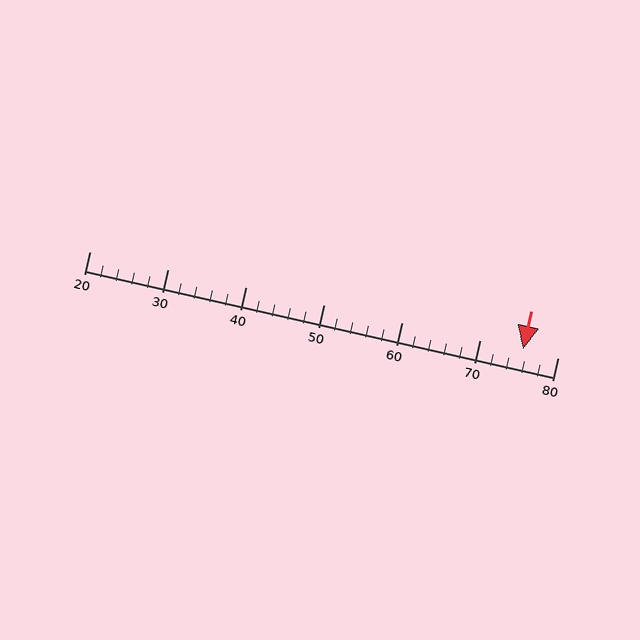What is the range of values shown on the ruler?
The ruler shows values from 20 to 80.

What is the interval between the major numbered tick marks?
The major tick marks are spaced 10 units apart.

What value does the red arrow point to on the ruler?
The red arrow points to approximately 76.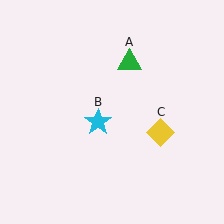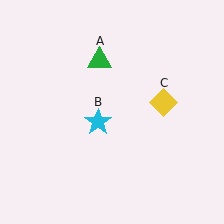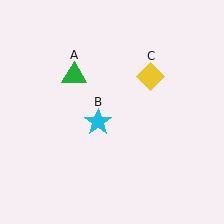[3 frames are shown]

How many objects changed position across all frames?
2 objects changed position: green triangle (object A), yellow diamond (object C).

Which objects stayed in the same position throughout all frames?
Cyan star (object B) remained stationary.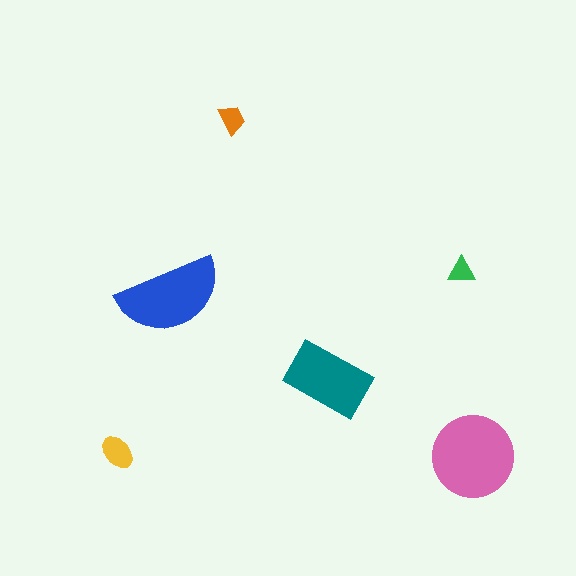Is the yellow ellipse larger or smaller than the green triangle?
Larger.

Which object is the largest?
The pink circle.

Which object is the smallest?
The green triangle.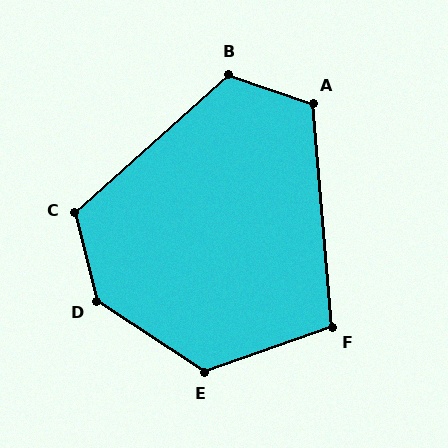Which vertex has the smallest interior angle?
F, at approximately 105 degrees.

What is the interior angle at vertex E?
Approximately 128 degrees (obtuse).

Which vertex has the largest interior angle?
D, at approximately 137 degrees.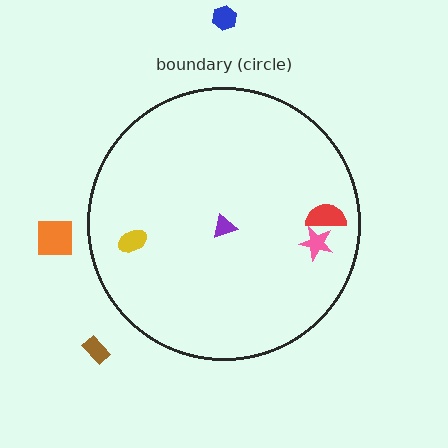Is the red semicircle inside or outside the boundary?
Inside.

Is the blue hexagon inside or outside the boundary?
Outside.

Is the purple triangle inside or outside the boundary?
Inside.